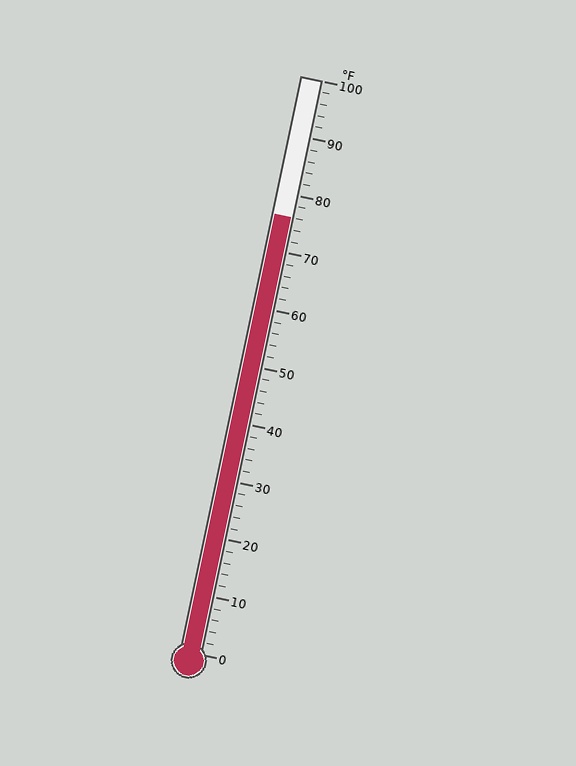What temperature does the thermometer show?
The thermometer shows approximately 76°F.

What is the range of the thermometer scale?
The thermometer scale ranges from 0°F to 100°F.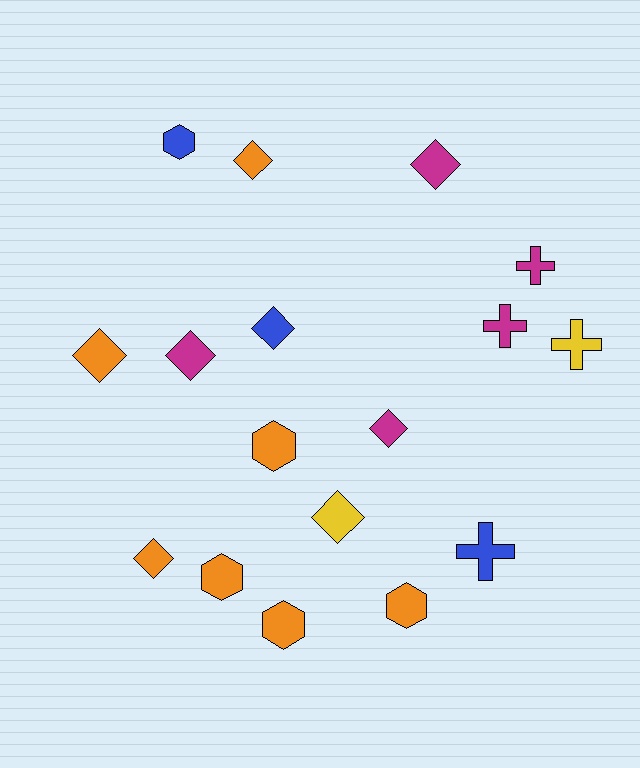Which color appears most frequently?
Orange, with 7 objects.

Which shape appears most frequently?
Diamond, with 8 objects.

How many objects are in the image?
There are 17 objects.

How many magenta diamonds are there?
There are 3 magenta diamonds.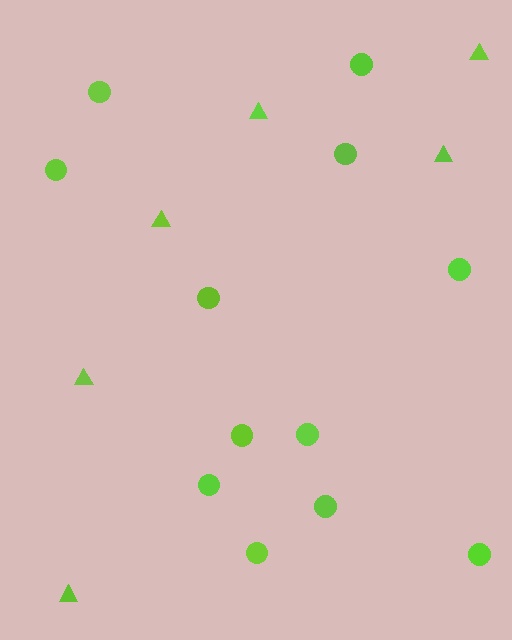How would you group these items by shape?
There are 2 groups: one group of triangles (6) and one group of circles (12).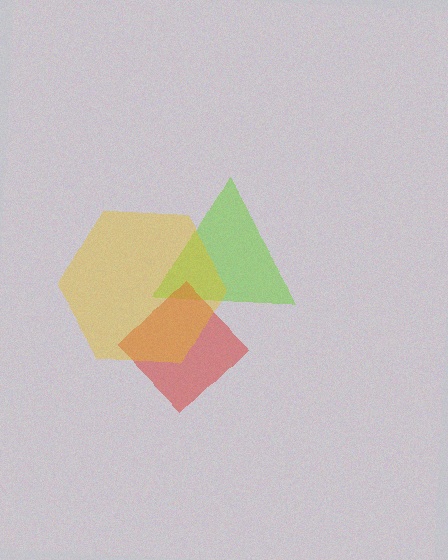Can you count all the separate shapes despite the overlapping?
Yes, there are 3 separate shapes.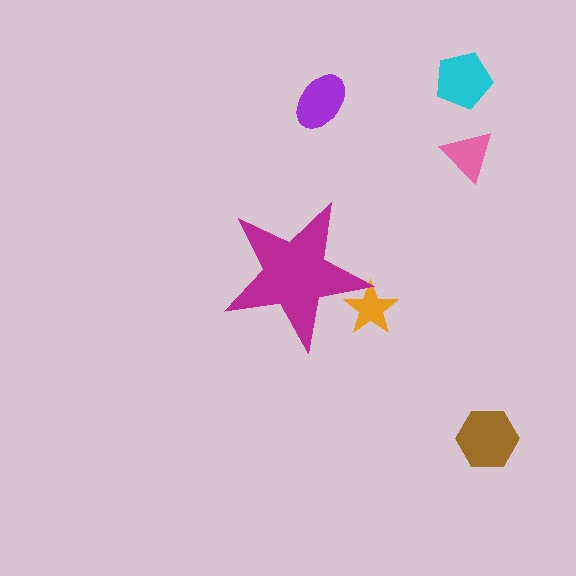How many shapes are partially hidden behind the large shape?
1 shape is partially hidden.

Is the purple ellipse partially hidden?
No, the purple ellipse is fully visible.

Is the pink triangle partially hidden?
No, the pink triangle is fully visible.